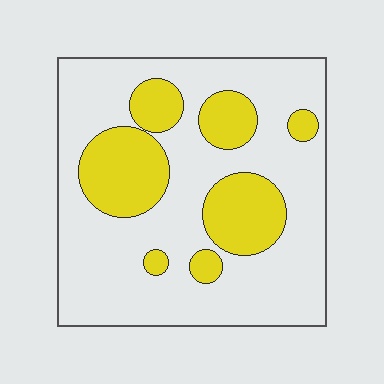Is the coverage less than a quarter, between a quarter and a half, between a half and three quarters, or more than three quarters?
Between a quarter and a half.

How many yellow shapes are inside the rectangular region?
7.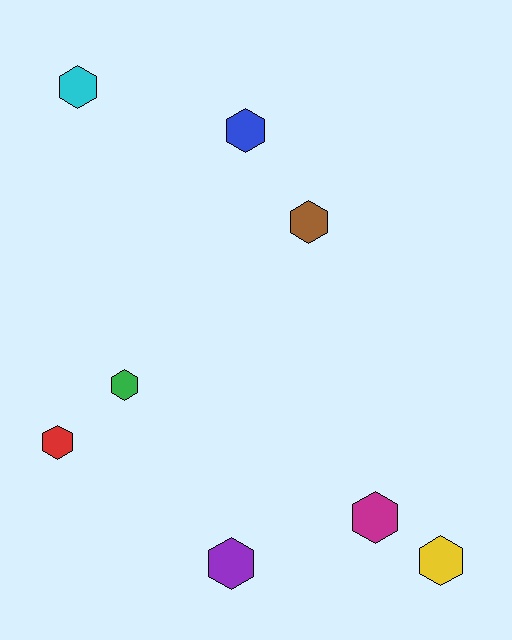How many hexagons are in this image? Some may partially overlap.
There are 8 hexagons.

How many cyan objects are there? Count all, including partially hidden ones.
There is 1 cyan object.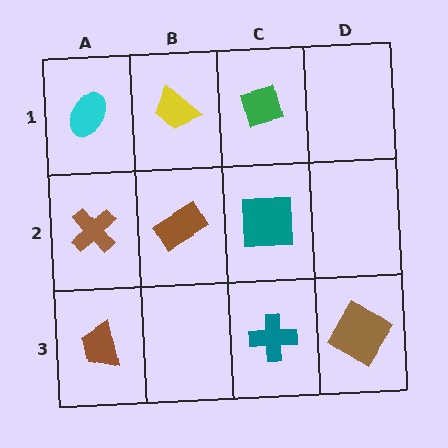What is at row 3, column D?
A brown diamond.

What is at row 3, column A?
A brown trapezoid.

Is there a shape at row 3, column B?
No, that cell is empty.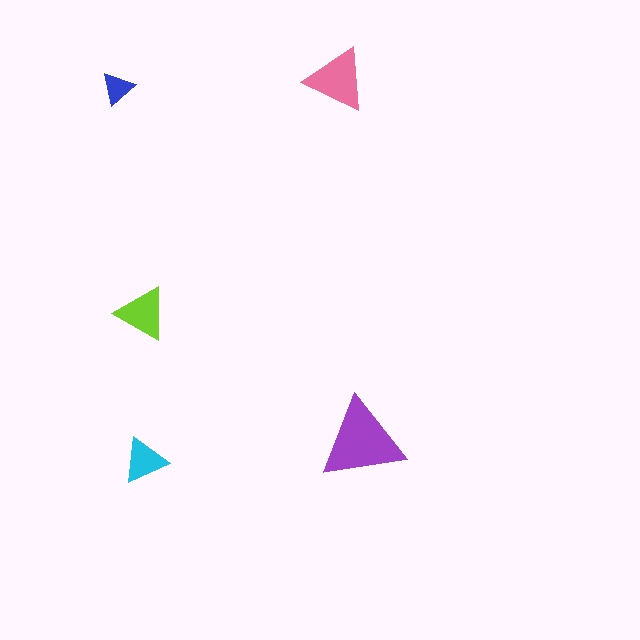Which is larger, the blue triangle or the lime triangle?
The lime one.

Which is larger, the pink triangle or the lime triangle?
The pink one.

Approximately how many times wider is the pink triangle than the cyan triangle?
About 1.5 times wider.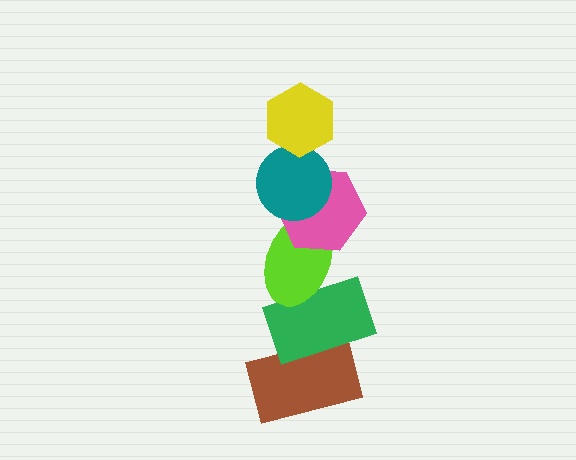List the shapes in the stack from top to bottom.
From top to bottom: the yellow hexagon, the teal circle, the pink hexagon, the lime ellipse, the green rectangle, the brown rectangle.